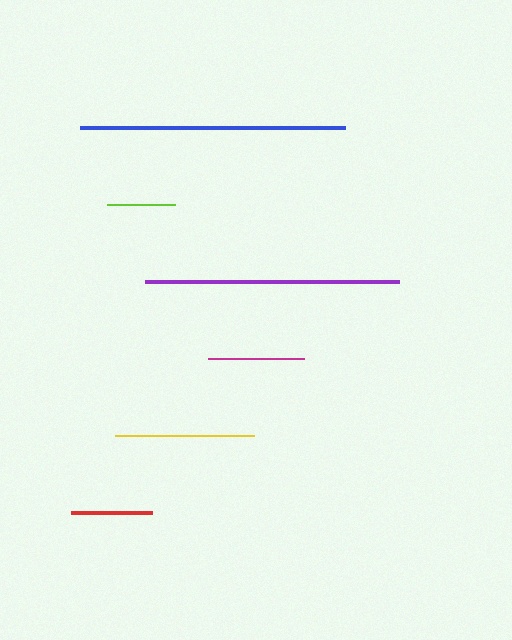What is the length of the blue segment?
The blue segment is approximately 266 pixels long.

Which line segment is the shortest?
The lime line is the shortest at approximately 68 pixels.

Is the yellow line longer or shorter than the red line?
The yellow line is longer than the red line.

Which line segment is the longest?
The blue line is the longest at approximately 266 pixels.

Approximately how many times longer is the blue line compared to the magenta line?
The blue line is approximately 2.8 times the length of the magenta line.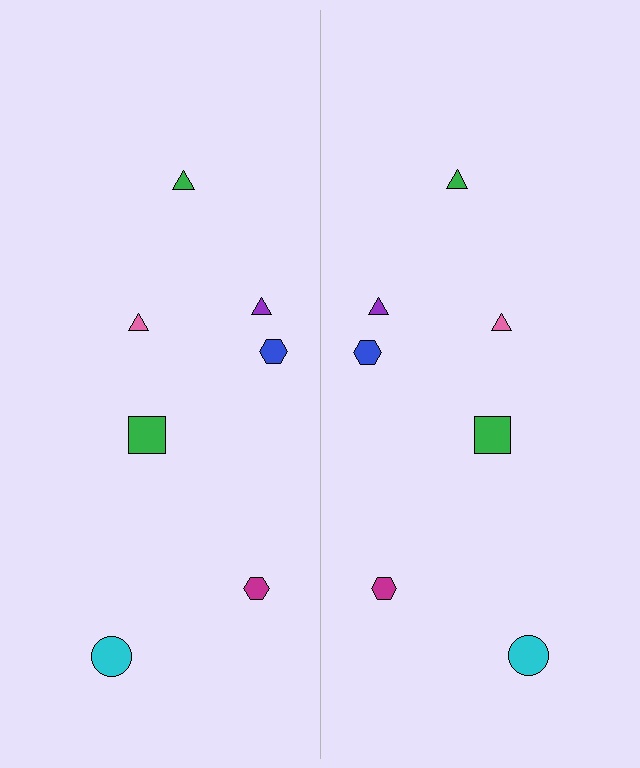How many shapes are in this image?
There are 14 shapes in this image.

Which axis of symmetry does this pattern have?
The pattern has a vertical axis of symmetry running through the center of the image.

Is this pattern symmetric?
Yes, this pattern has bilateral (reflection) symmetry.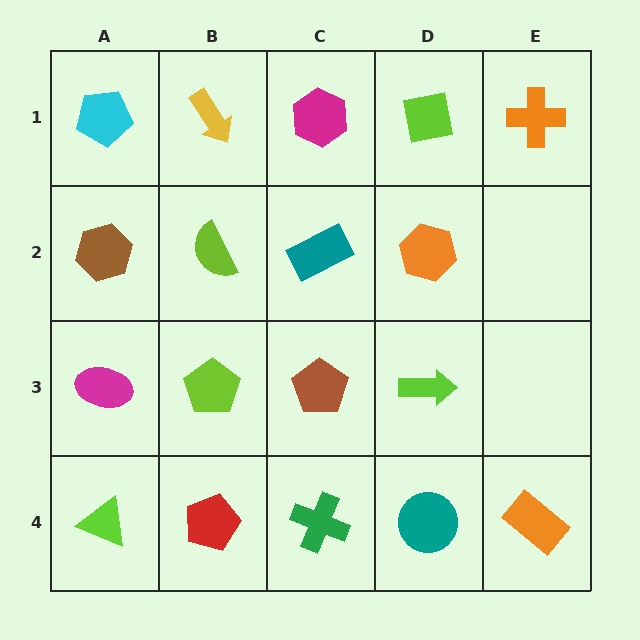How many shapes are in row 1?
5 shapes.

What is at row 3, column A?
A magenta ellipse.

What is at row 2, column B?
A lime semicircle.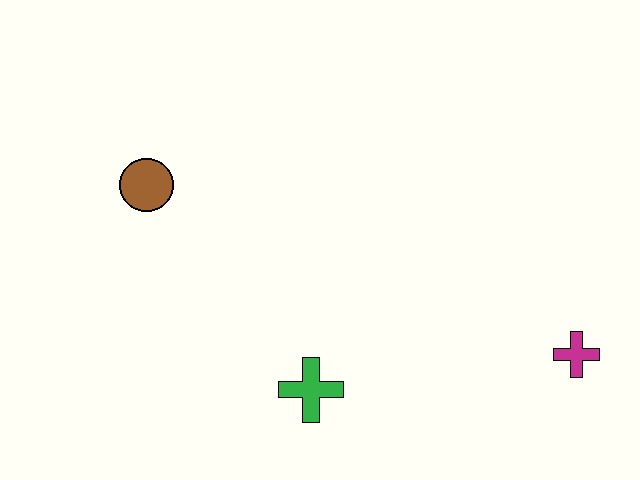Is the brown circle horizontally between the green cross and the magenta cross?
No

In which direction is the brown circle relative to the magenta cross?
The brown circle is to the left of the magenta cross.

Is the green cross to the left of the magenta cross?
Yes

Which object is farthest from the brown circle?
The magenta cross is farthest from the brown circle.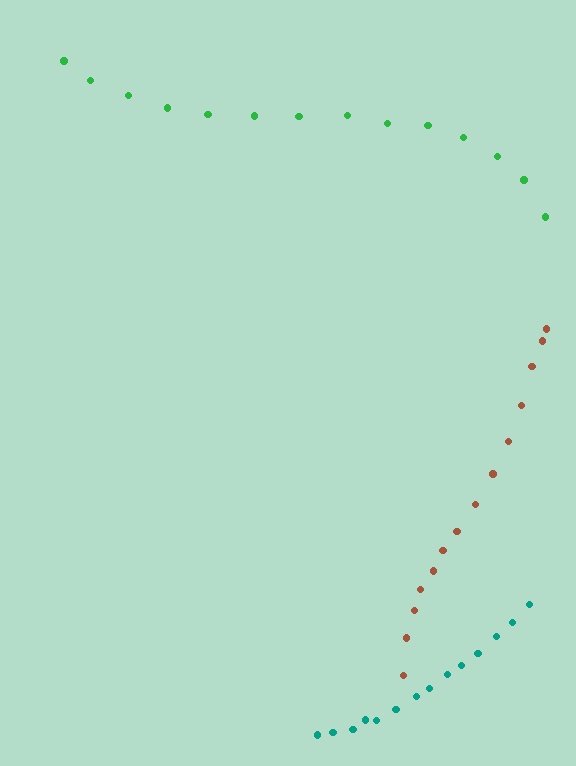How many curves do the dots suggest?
There are 3 distinct paths.